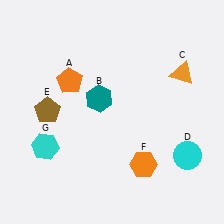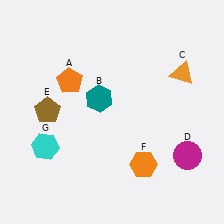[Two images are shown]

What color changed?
The circle (D) changed from cyan in Image 1 to magenta in Image 2.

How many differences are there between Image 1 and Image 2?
There is 1 difference between the two images.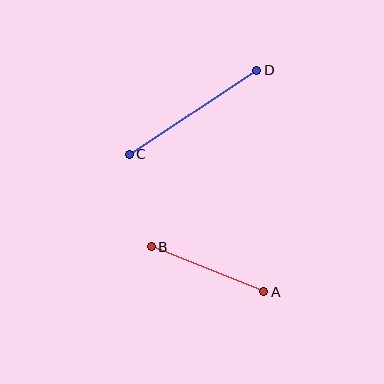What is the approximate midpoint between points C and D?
The midpoint is at approximately (193, 112) pixels.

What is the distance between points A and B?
The distance is approximately 121 pixels.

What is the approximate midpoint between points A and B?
The midpoint is at approximately (207, 269) pixels.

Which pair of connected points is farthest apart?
Points C and D are farthest apart.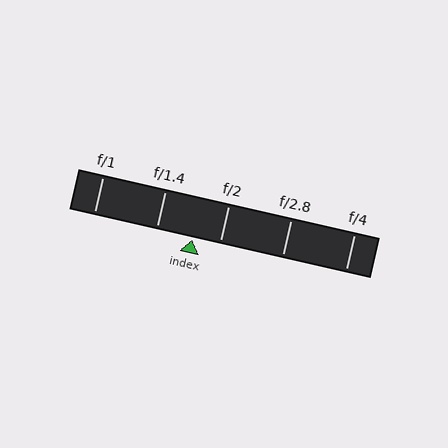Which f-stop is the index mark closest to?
The index mark is closest to f/2.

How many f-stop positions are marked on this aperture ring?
There are 5 f-stop positions marked.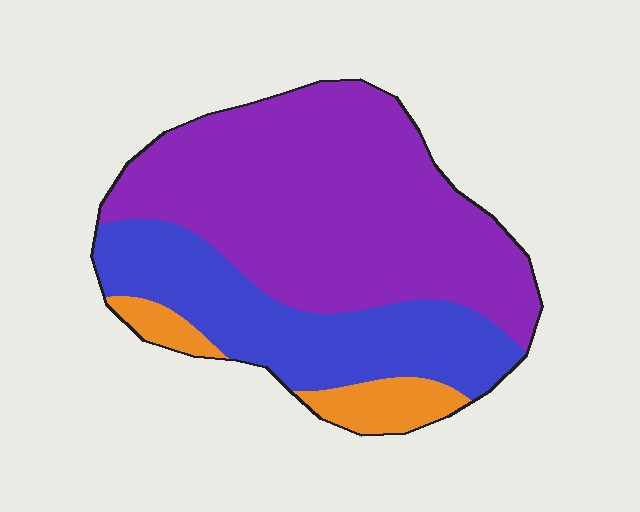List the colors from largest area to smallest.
From largest to smallest: purple, blue, orange.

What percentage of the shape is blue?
Blue takes up between a sixth and a third of the shape.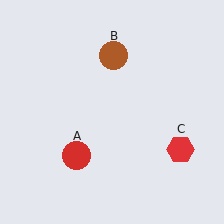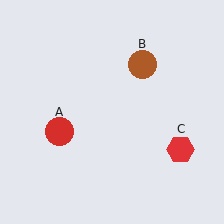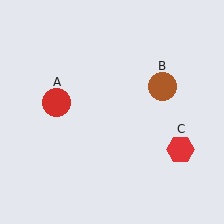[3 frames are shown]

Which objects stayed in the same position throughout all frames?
Red hexagon (object C) remained stationary.